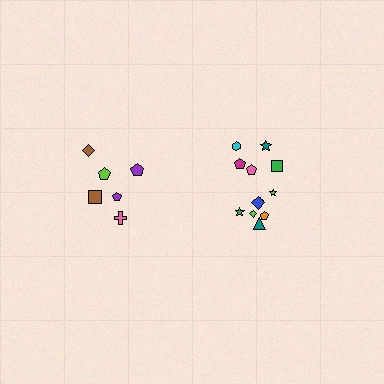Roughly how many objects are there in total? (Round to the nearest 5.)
Roughly 20 objects in total.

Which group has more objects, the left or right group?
The right group.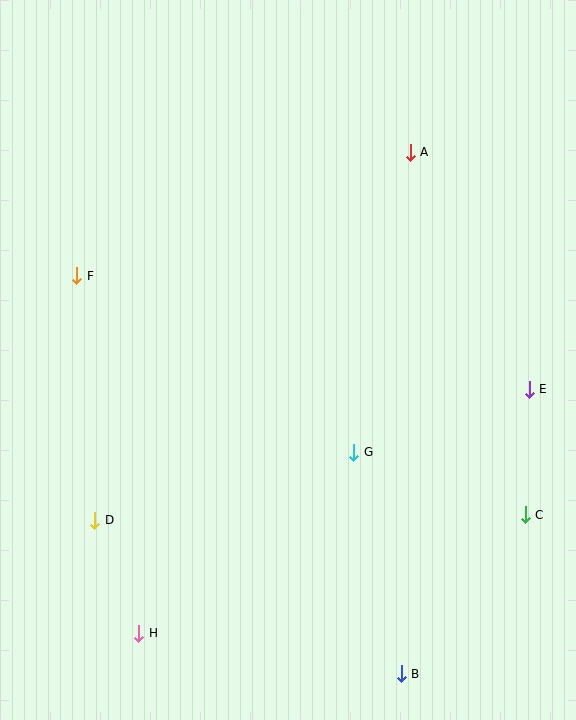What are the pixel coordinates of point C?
Point C is at (525, 515).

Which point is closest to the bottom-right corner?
Point B is closest to the bottom-right corner.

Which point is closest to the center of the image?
Point G at (354, 452) is closest to the center.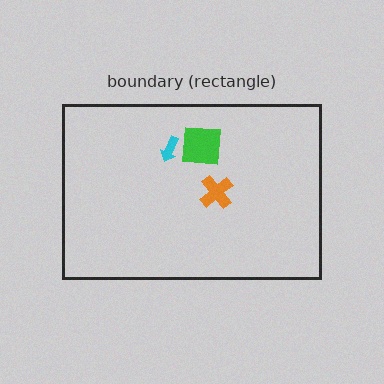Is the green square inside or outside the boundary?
Inside.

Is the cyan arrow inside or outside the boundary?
Inside.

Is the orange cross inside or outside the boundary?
Inside.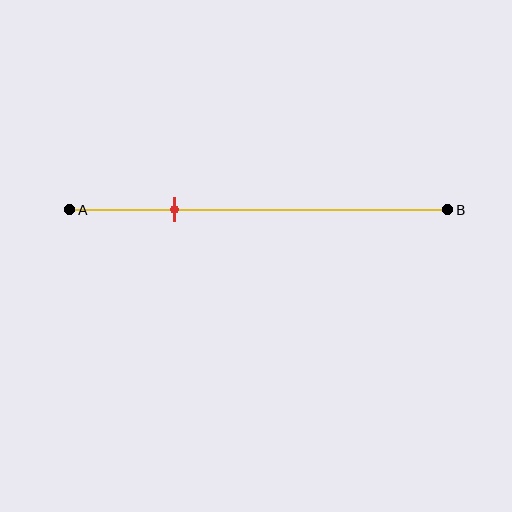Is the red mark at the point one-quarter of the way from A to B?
Yes, the mark is approximately at the one-quarter point.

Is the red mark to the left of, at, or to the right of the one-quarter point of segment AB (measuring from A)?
The red mark is approximately at the one-quarter point of segment AB.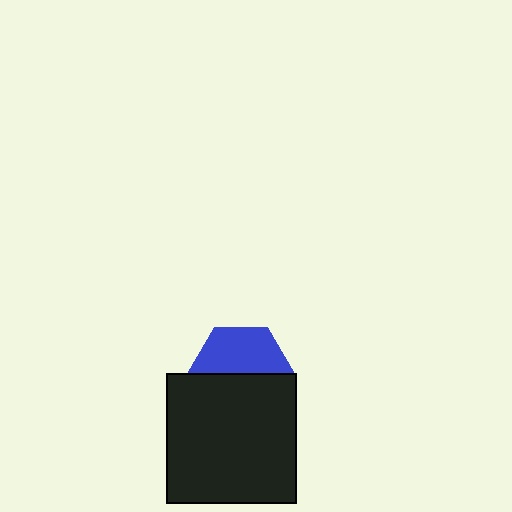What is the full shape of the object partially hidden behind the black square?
The partially hidden object is a blue hexagon.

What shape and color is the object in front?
The object in front is a black square.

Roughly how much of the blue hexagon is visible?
About half of it is visible (roughly 50%).